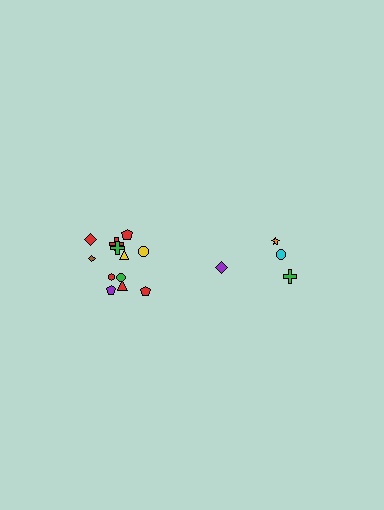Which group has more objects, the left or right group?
The left group.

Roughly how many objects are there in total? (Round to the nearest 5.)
Roughly 15 objects in total.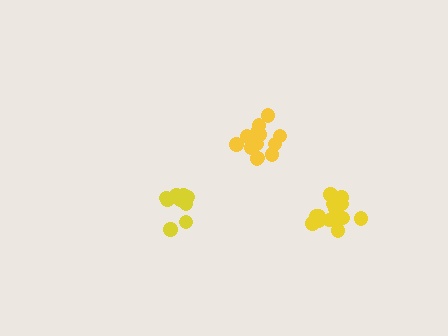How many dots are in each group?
Group 1: 10 dots, Group 2: 13 dots, Group 3: 16 dots (39 total).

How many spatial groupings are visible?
There are 3 spatial groupings.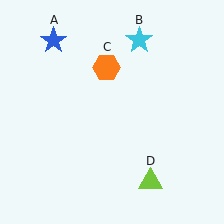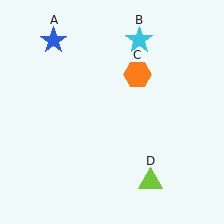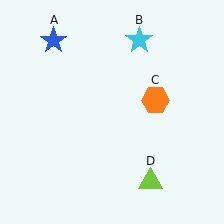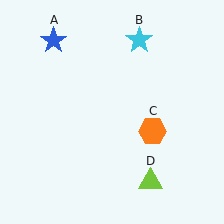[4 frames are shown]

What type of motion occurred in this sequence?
The orange hexagon (object C) rotated clockwise around the center of the scene.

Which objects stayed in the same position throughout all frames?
Blue star (object A) and cyan star (object B) and lime triangle (object D) remained stationary.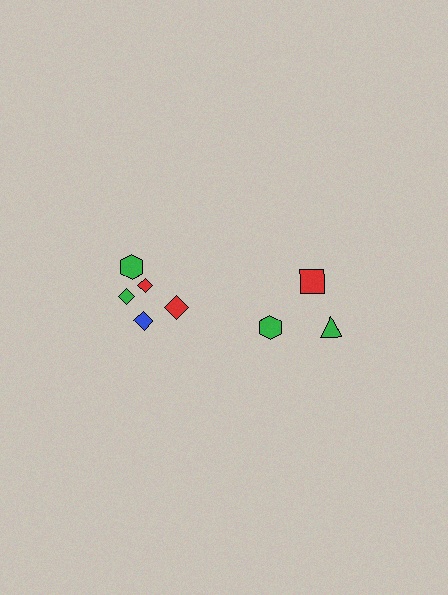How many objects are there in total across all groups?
There are 8 objects.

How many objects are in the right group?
There are 3 objects.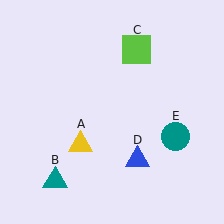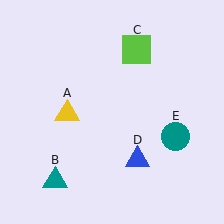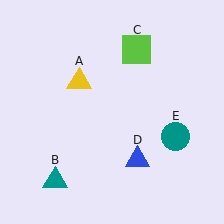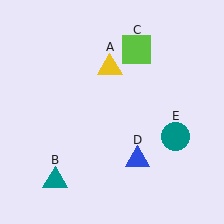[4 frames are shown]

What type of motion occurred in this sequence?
The yellow triangle (object A) rotated clockwise around the center of the scene.